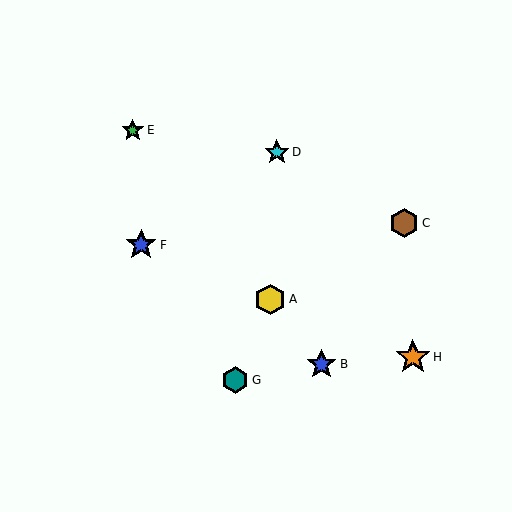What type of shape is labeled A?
Shape A is a yellow hexagon.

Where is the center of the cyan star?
The center of the cyan star is at (277, 152).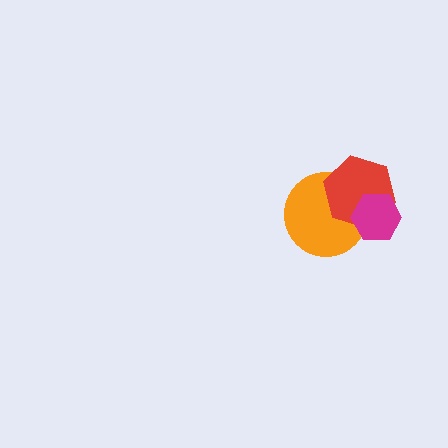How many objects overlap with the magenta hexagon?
2 objects overlap with the magenta hexagon.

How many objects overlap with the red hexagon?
2 objects overlap with the red hexagon.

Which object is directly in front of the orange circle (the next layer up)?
The red hexagon is directly in front of the orange circle.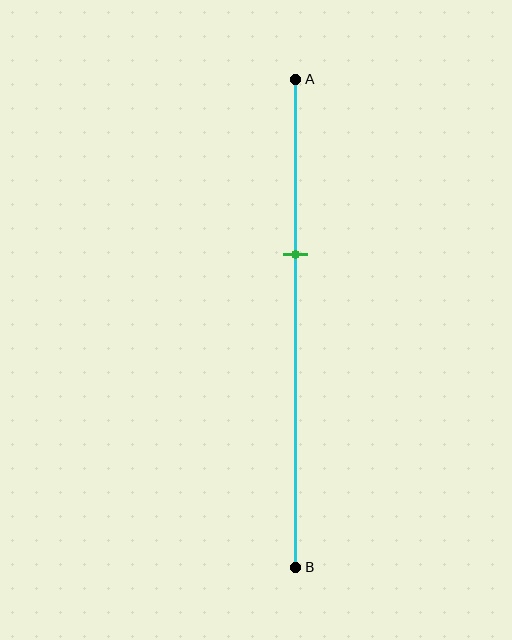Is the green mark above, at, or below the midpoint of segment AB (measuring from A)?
The green mark is above the midpoint of segment AB.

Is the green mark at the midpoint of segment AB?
No, the mark is at about 35% from A, not at the 50% midpoint.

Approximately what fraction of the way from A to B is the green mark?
The green mark is approximately 35% of the way from A to B.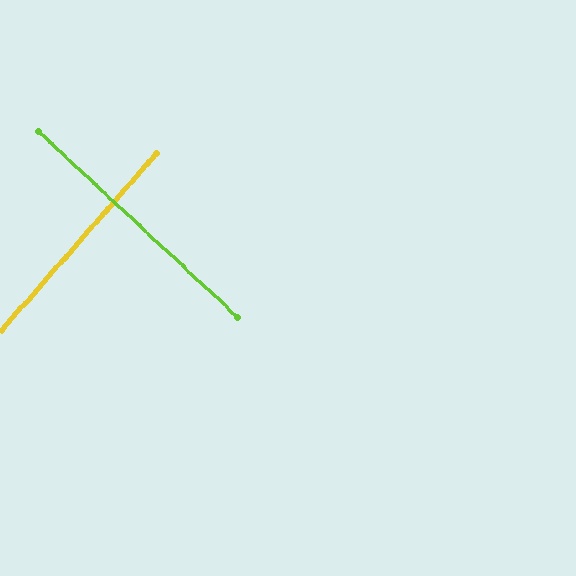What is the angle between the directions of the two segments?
Approximately 88 degrees.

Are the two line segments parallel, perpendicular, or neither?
Perpendicular — they meet at approximately 88°.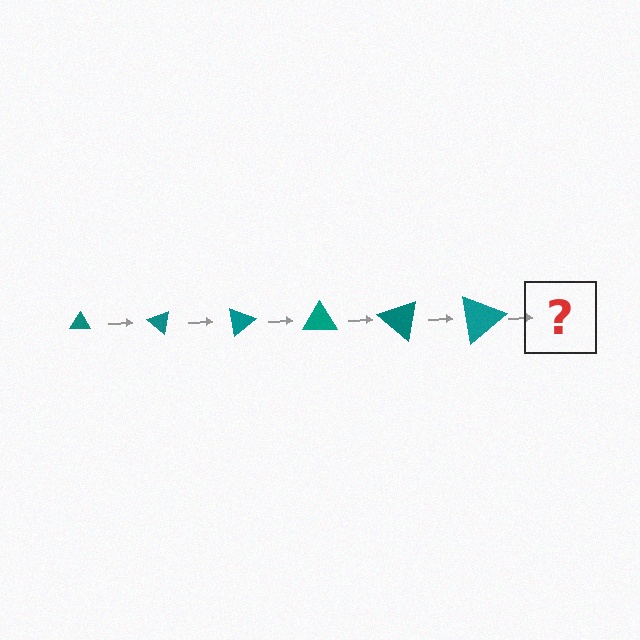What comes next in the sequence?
The next element should be a triangle, larger than the previous one and rotated 240 degrees from the start.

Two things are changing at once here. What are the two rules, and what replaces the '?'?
The two rules are that the triangle grows larger each step and it rotates 40 degrees each step. The '?' should be a triangle, larger than the previous one and rotated 240 degrees from the start.